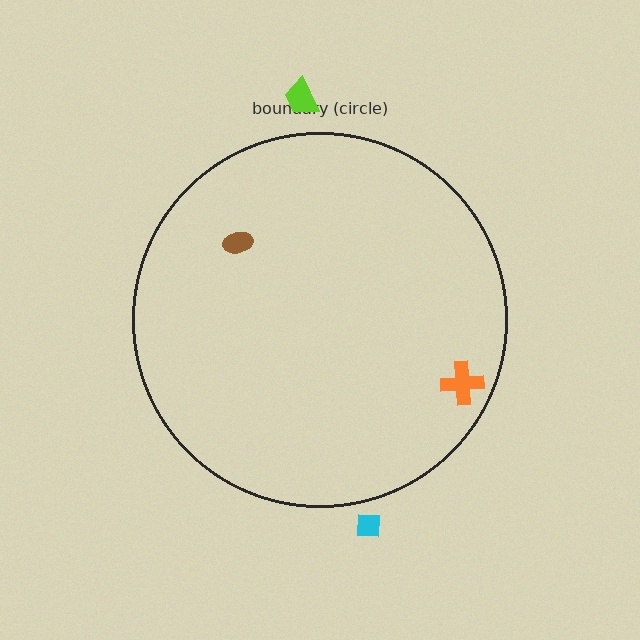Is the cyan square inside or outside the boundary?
Outside.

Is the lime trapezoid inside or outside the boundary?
Outside.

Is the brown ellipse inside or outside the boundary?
Inside.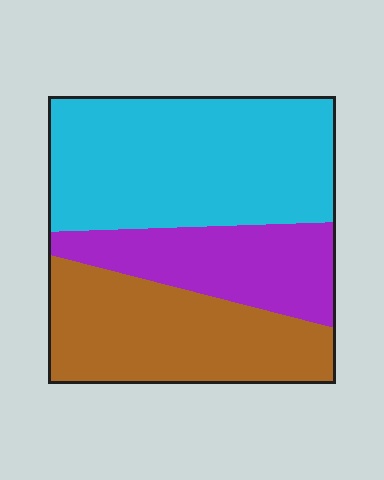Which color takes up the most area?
Cyan, at roughly 45%.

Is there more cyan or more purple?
Cyan.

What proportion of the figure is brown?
Brown covers 32% of the figure.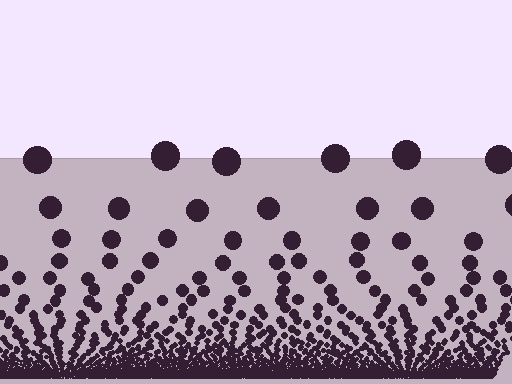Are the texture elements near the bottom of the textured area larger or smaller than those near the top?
Smaller. The gradient is inverted — elements near the bottom are smaller and denser.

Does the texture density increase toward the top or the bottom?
Density increases toward the bottom.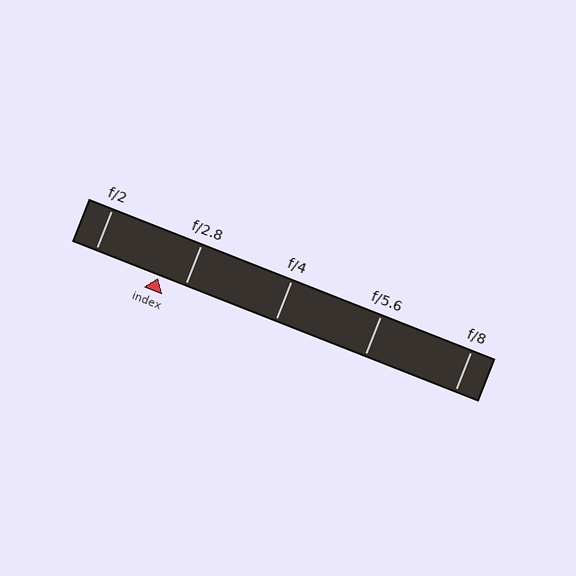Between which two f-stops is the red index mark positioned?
The index mark is between f/2 and f/2.8.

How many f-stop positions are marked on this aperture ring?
There are 5 f-stop positions marked.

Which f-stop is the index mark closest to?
The index mark is closest to f/2.8.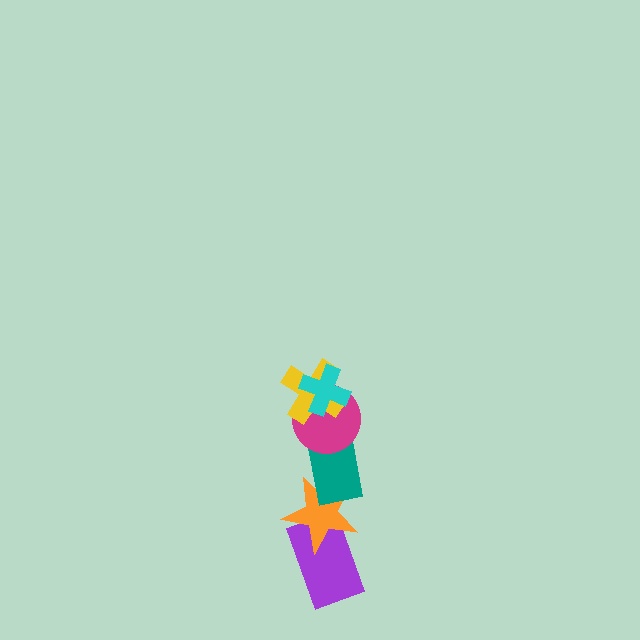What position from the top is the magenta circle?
The magenta circle is 3rd from the top.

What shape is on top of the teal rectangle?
The magenta circle is on top of the teal rectangle.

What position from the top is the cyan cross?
The cyan cross is 1st from the top.